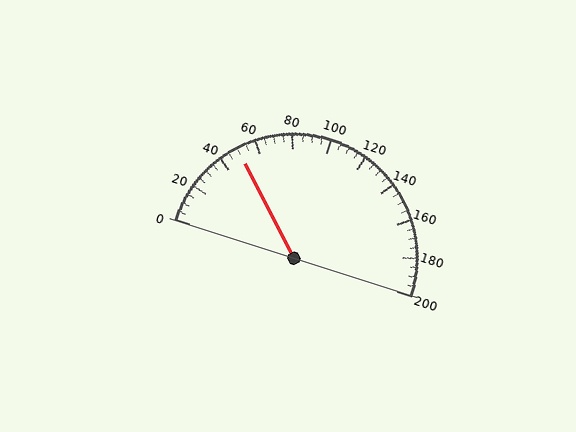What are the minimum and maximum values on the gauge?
The gauge ranges from 0 to 200.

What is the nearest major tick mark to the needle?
The nearest major tick mark is 40.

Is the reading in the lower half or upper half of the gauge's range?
The reading is in the lower half of the range (0 to 200).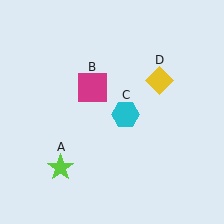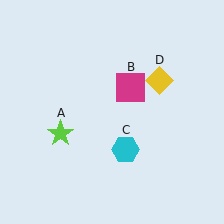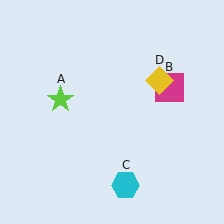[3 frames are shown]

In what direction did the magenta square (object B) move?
The magenta square (object B) moved right.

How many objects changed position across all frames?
3 objects changed position: lime star (object A), magenta square (object B), cyan hexagon (object C).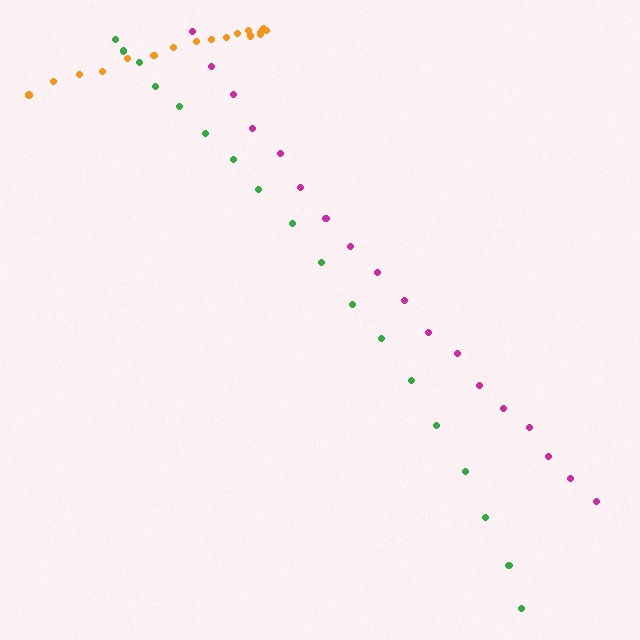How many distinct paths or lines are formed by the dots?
There are 3 distinct paths.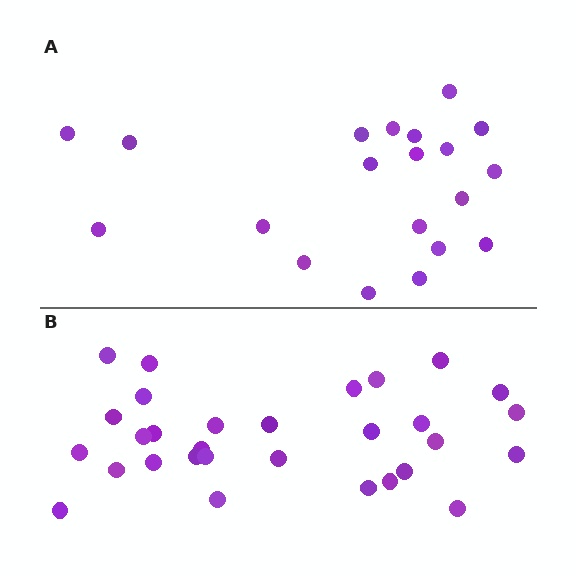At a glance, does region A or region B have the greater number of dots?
Region B (the bottom region) has more dots.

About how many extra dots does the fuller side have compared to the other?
Region B has roughly 10 or so more dots than region A.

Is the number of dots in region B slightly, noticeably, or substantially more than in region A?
Region B has substantially more. The ratio is roughly 1.5 to 1.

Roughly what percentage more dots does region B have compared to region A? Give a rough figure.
About 50% more.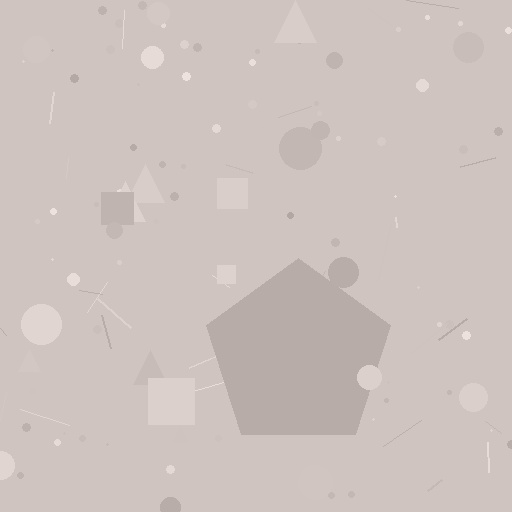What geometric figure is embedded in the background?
A pentagon is embedded in the background.